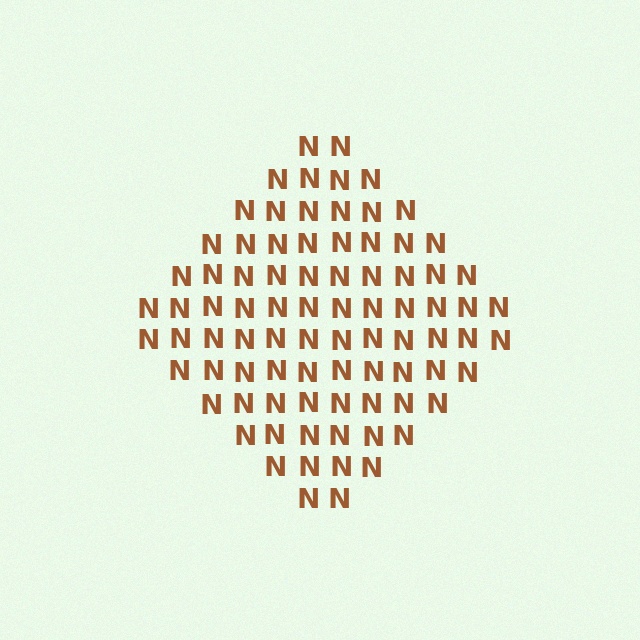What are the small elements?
The small elements are letter N's.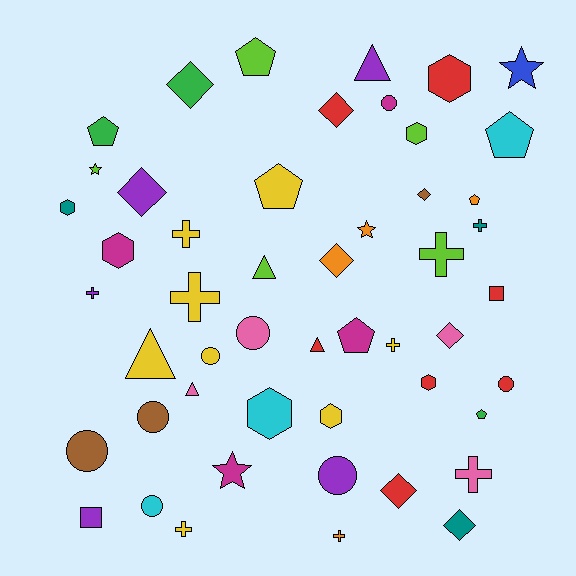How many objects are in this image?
There are 50 objects.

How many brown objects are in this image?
There are 3 brown objects.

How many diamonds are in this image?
There are 8 diamonds.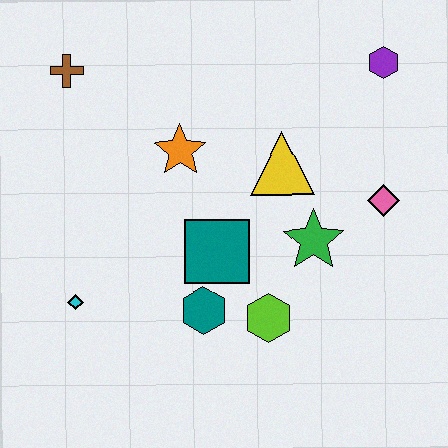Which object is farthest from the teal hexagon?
The purple hexagon is farthest from the teal hexagon.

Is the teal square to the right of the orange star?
Yes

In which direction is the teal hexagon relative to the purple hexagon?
The teal hexagon is below the purple hexagon.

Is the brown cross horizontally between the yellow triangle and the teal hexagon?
No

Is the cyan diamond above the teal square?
No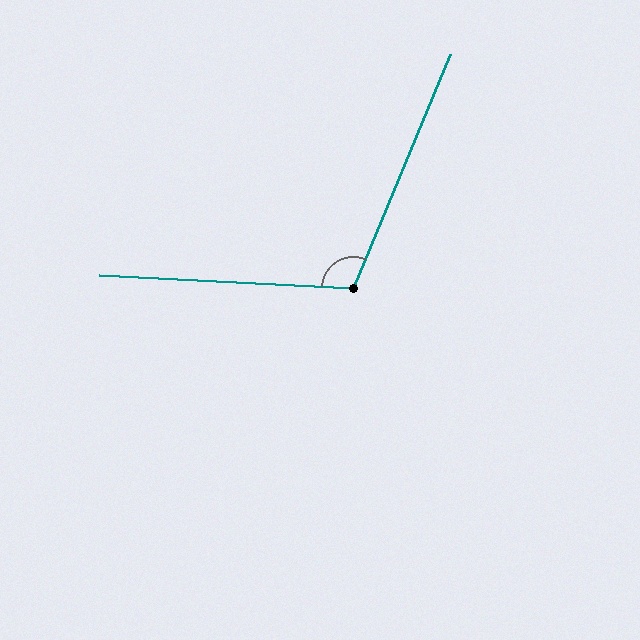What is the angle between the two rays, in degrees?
Approximately 110 degrees.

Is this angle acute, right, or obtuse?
It is obtuse.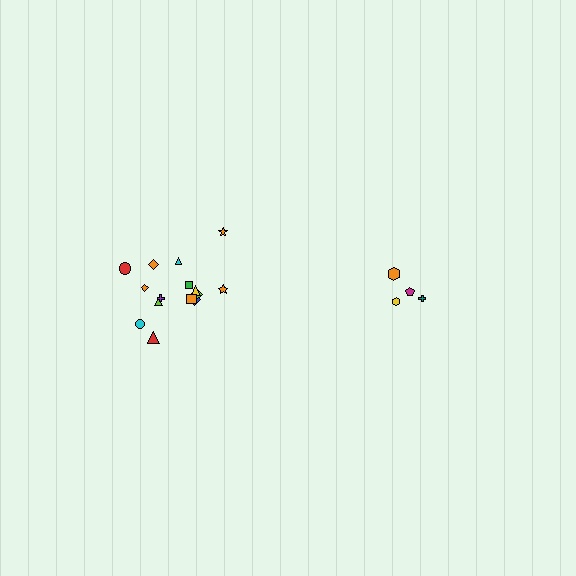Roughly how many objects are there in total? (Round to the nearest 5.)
Roughly 20 objects in total.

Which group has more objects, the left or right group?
The left group.